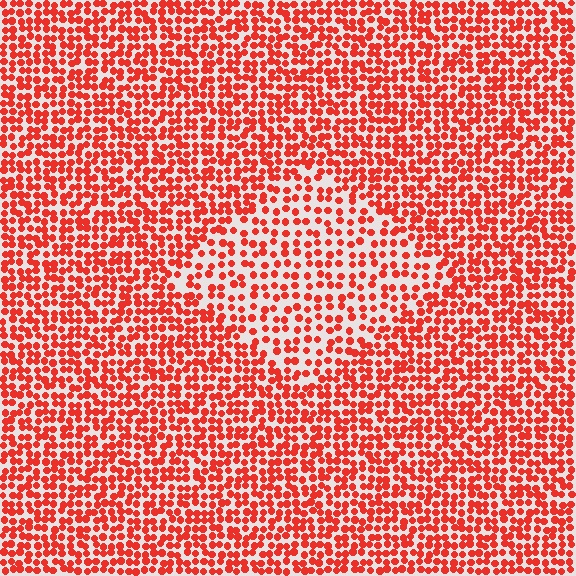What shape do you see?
I see a diamond.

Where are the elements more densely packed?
The elements are more densely packed outside the diamond boundary.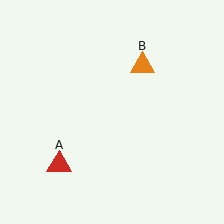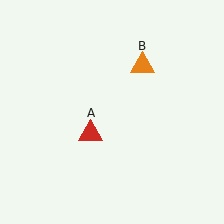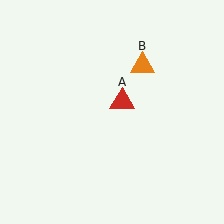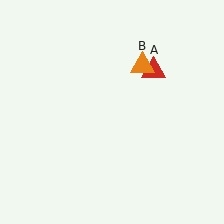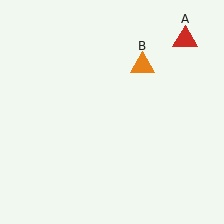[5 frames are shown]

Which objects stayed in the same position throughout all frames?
Orange triangle (object B) remained stationary.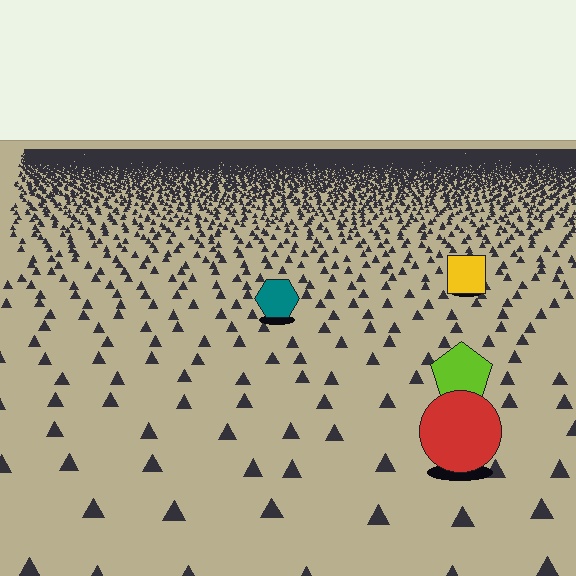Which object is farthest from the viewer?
The yellow square is farthest from the viewer. It appears smaller and the ground texture around it is denser.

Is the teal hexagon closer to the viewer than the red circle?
No. The red circle is closer — you can tell from the texture gradient: the ground texture is coarser near it.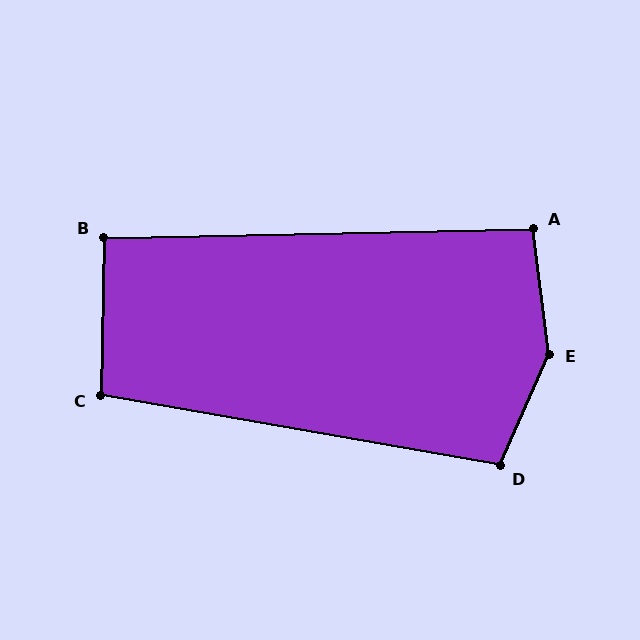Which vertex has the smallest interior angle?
B, at approximately 92 degrees.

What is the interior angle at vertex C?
Approximately 99 degrees (obtuse).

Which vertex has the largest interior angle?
E, at approximately 149 degrees.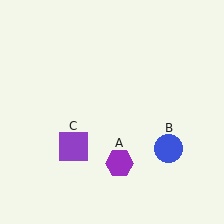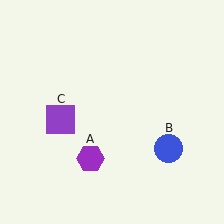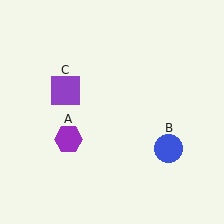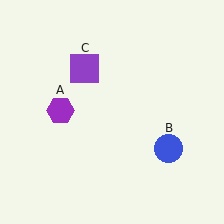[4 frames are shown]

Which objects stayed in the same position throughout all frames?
Blue circle (object B) remained stationary.